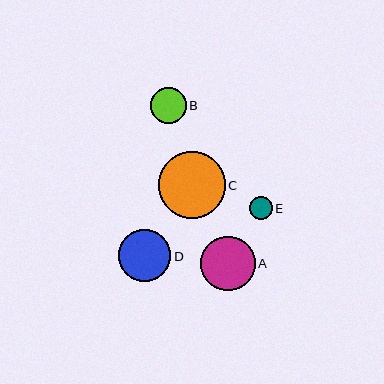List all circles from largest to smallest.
From largest to smallest: C, A, D, B, E.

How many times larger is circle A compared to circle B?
Circle A is approximately 1.5 times the size of circle B.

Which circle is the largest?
Circle C is the largest with a size of approximately 67 pixels.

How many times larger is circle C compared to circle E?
Circle C is approximately 2.9 times the size of circle E.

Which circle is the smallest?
Circle E is the smallest with a size of approximately 23 pixels.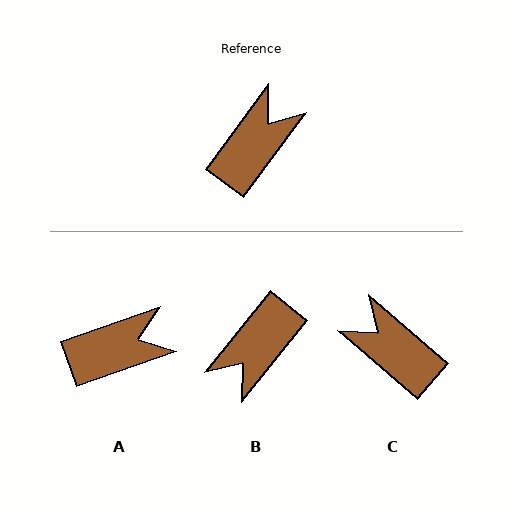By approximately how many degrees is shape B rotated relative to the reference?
Approximately 177 degrees counter-clockwise.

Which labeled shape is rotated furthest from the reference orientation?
B, about 177 degrees away.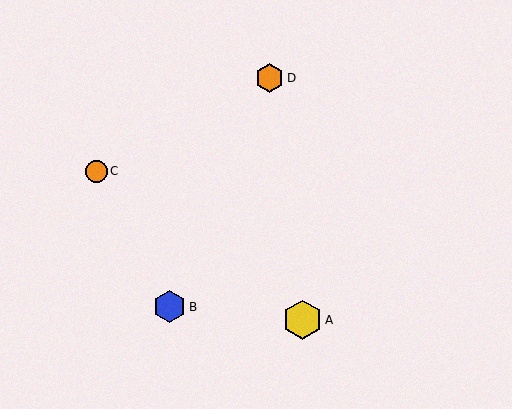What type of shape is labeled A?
Shape A is a yellow hexagon.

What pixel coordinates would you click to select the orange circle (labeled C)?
Click at (96, 171) to select the orange circle C.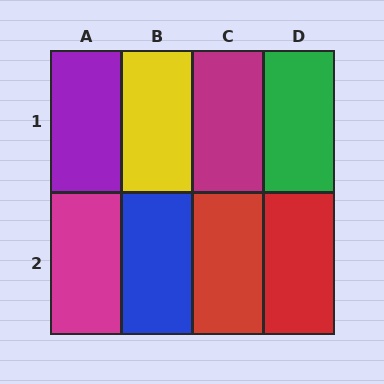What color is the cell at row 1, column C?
Magenta.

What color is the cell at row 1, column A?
Purple.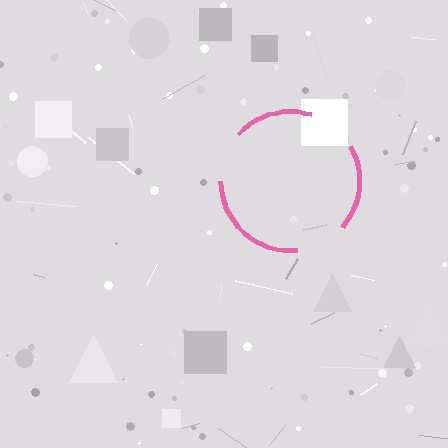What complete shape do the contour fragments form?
The contour fragments form a circle.